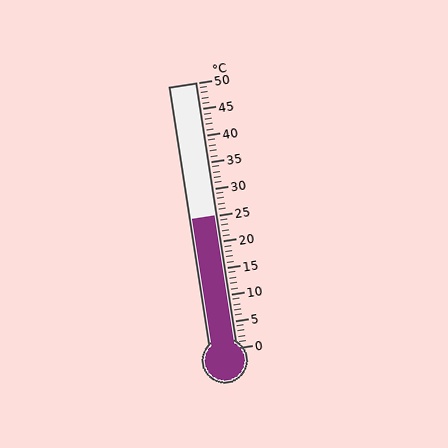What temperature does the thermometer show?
The thermometer shows approximately 25°C.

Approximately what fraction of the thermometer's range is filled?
The thermometer is filled to approximately 50% of its range.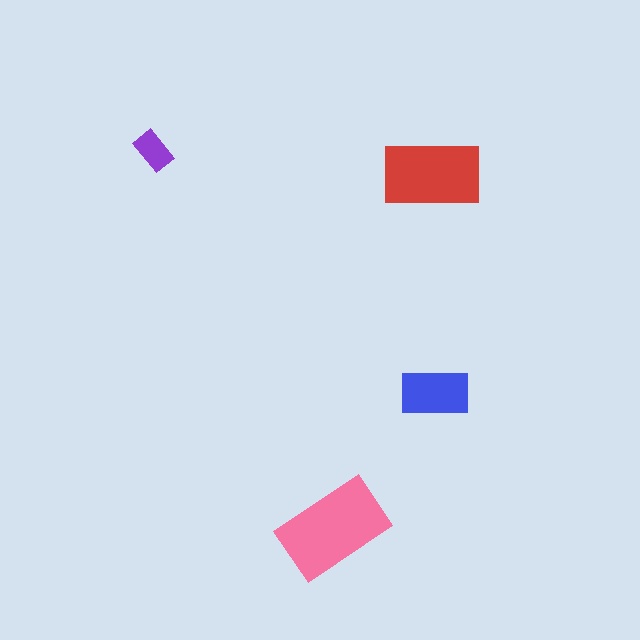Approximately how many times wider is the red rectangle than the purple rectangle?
About 2.5 times wider.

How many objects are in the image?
There are 4 objects in the image.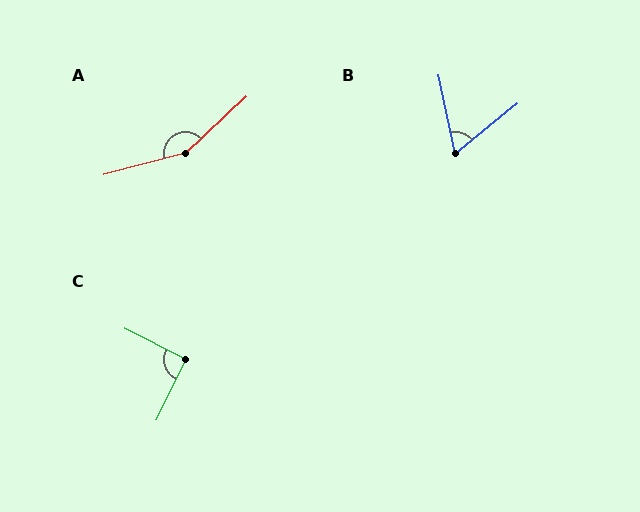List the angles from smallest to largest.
B (63°), C (90°), A (152°).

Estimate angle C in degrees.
Approximately 90 degrees.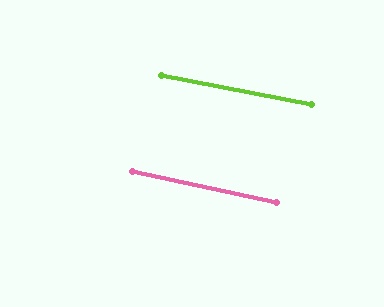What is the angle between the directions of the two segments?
Approximately 1 degree.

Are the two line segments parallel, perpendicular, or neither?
Parallel — their directions differ by only 0.9°.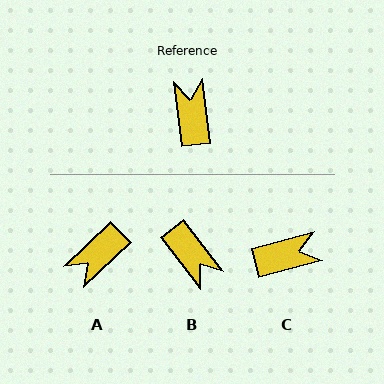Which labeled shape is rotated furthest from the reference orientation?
B, about 149 degrees away.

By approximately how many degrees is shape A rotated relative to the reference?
Approximately 127 degrees counter-clockwise.